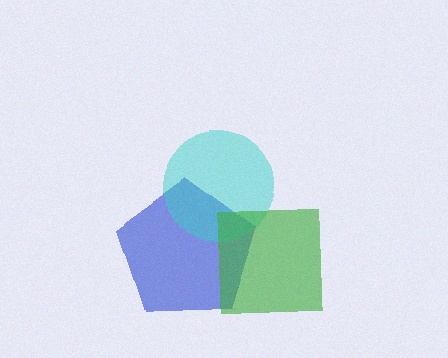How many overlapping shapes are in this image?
There are 3 overlapping shapes in the image.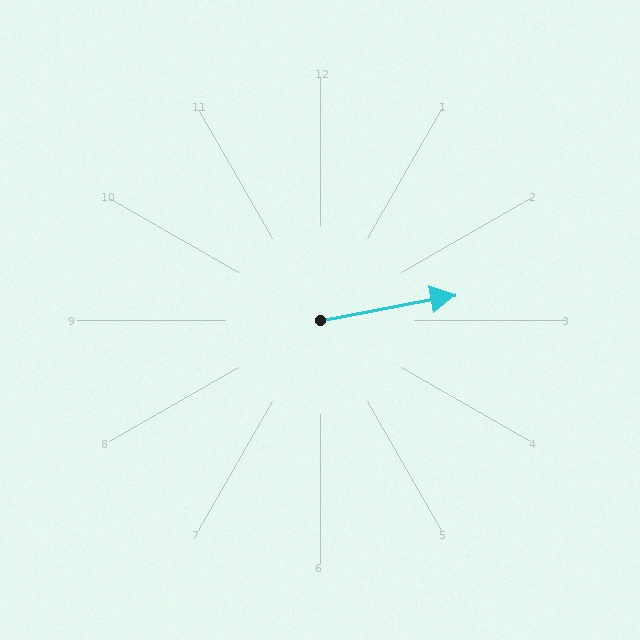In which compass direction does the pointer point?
East.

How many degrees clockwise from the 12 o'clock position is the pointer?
Approximately 79 degrees.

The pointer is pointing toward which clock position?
Roughly 3 o'clock.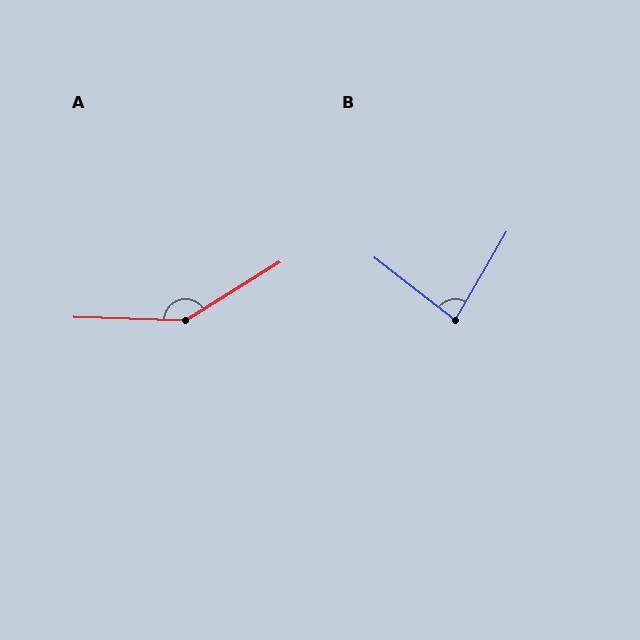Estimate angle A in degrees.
Approximately 147 degrees.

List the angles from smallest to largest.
B (82°), A (147°).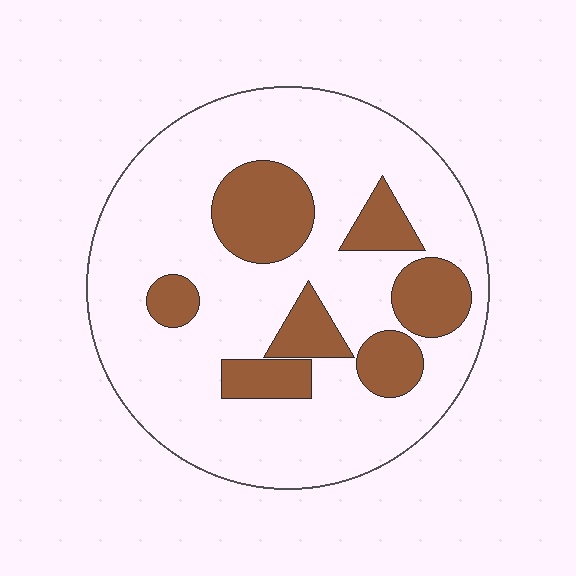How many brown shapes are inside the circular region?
7.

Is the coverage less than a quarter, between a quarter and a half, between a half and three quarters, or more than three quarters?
Less than a quarter.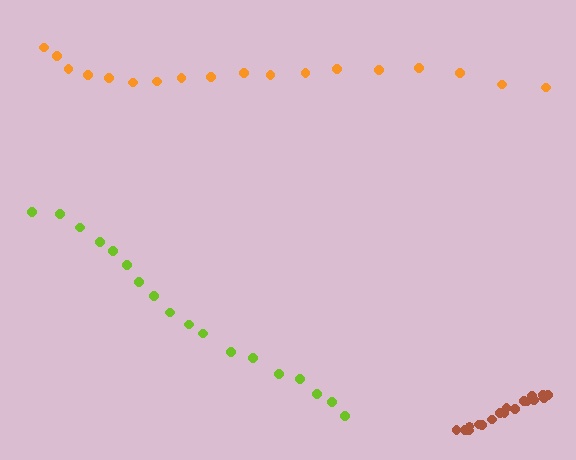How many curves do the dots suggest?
There are 3 distinct paths.